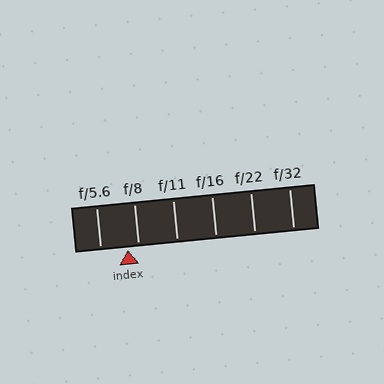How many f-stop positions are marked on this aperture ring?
There are 6 f-stop positions marked.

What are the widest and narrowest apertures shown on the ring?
The widest aperture shown is f/5.6 and the narrowest is f/32.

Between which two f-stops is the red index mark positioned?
The index mark is between f/5.6 and f/8.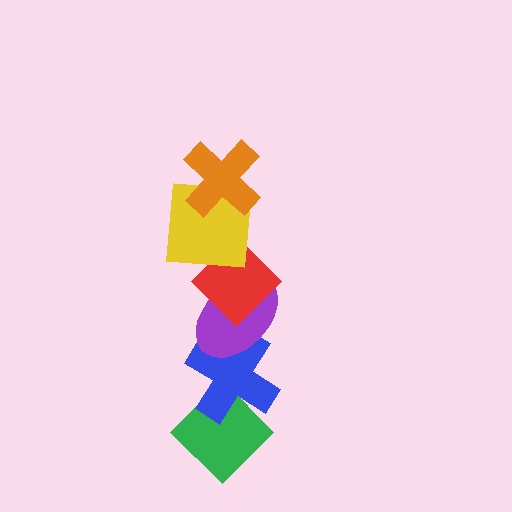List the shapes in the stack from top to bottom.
From top to bottom: the orange cross, the yellow square, the red diamond, the purple ellipse, the blue cross, the green diamond.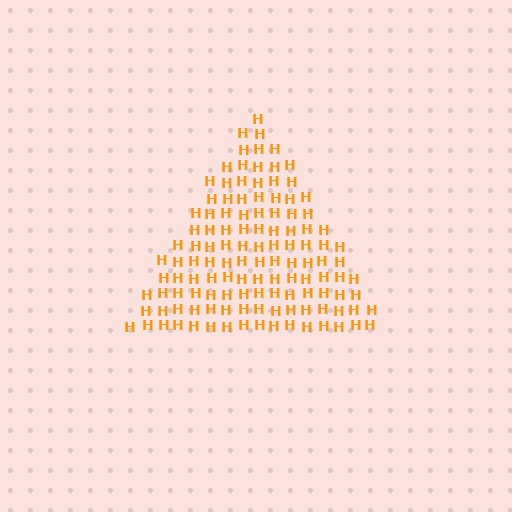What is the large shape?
The large shape is a triangle.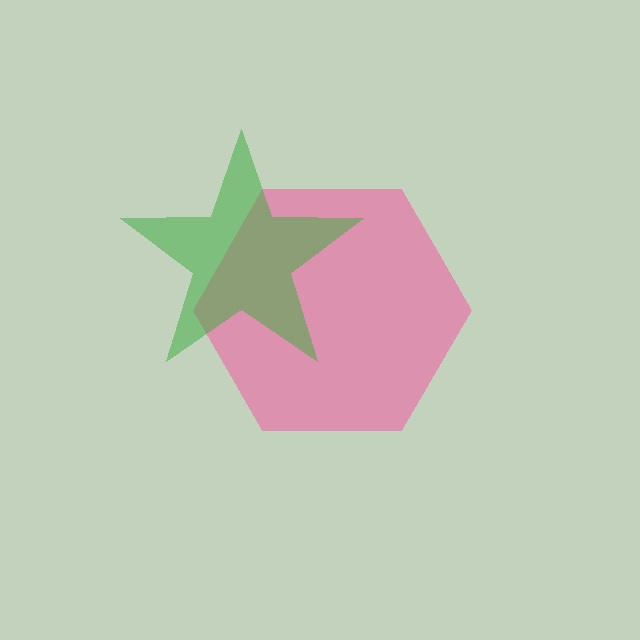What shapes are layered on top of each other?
The layered shapes are: a pink hexagon, a green star.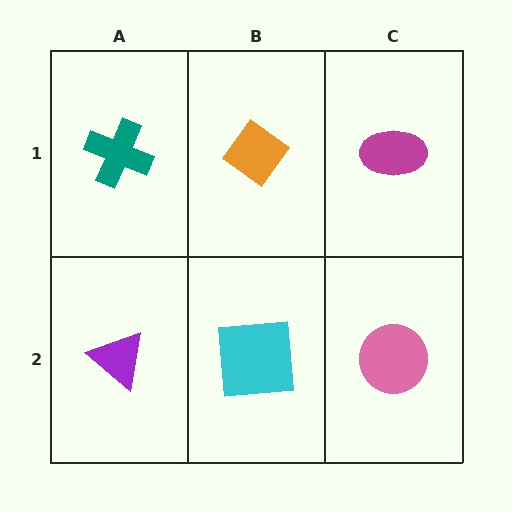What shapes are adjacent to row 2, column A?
A teal cross (row 1, column A), a cyan square (row 2, column B).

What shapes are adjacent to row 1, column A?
A purple triangle (row 2, column A), an orange diamond (row 1, column B).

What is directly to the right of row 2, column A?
A cyan square.